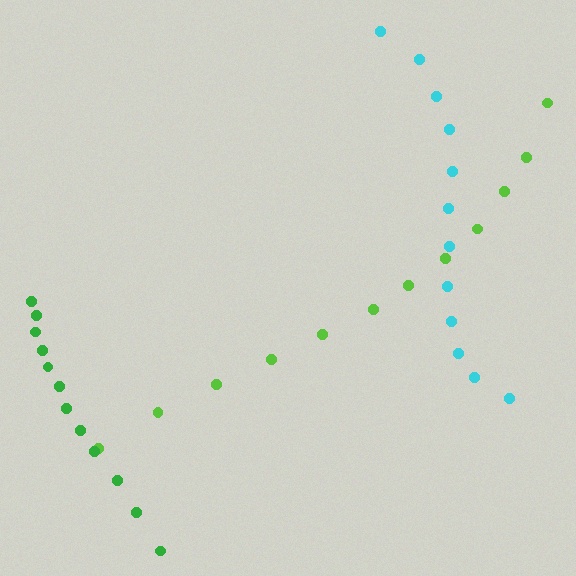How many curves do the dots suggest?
There are 3 distinct paths.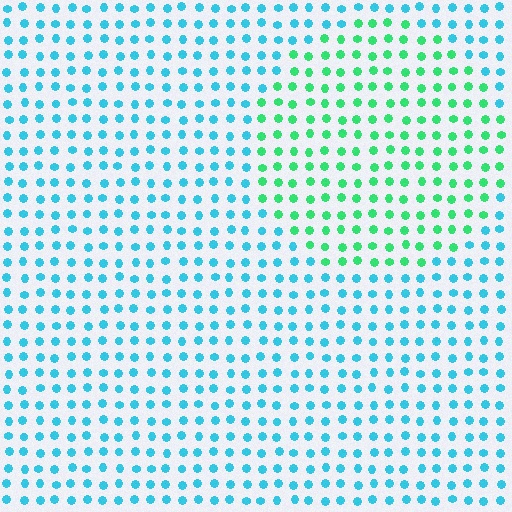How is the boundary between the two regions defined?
The boundary is defined purely by a slight shift in hue (about 48 degrees). Spacing, size, and orientation are identical on both sides.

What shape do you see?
I see a circle.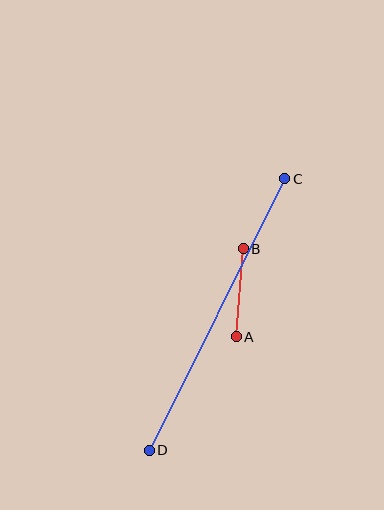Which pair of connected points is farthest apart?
Points C and D are farthest apart.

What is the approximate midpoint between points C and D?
The midpoint is at approximately (217, 314) pixels.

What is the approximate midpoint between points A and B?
The midpoint is at approximately (240, 293) pixels.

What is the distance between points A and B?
The distance is approximately 88 pixels.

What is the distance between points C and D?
The distance is approximately 303 pixels.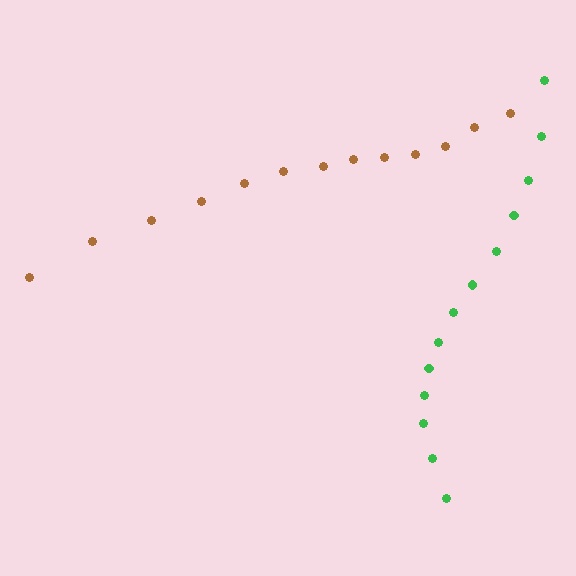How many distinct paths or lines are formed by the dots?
There are 2 distinct paths.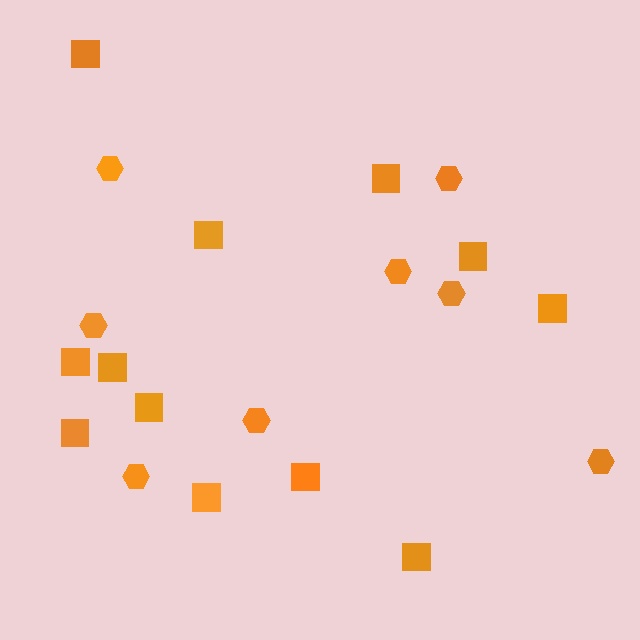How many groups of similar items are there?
There are 2 groups: one group of hexagons (8) and one group of squares (12).